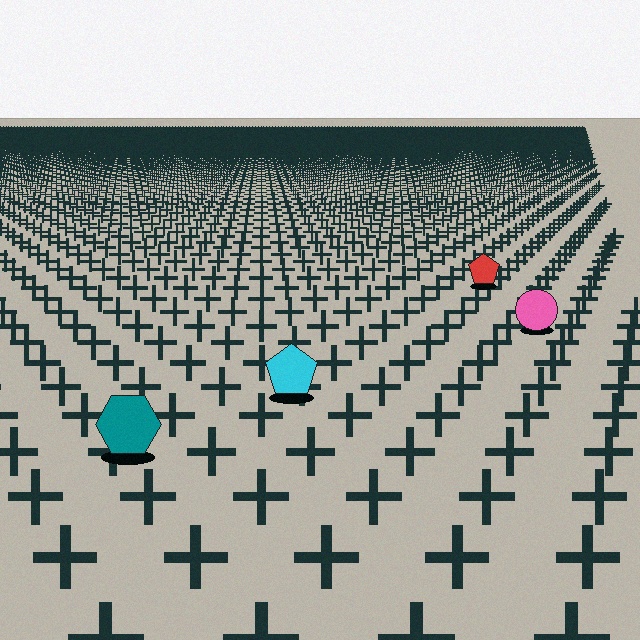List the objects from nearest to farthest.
From nearest to farthest: the teal hexagon, the cyan pentagon, the pink circle, the red pentagon.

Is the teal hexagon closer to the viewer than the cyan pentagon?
Yes. The teal hexagon is closer — you can tell from the texture gradient: the ground texture is coarser near it.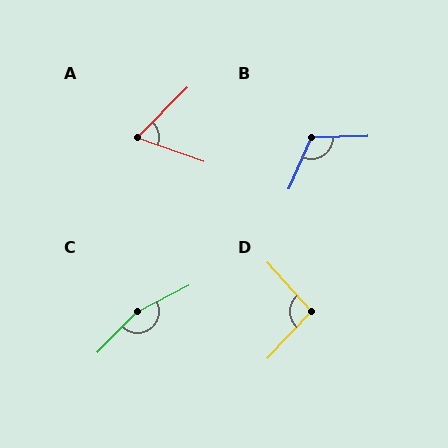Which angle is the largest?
C, at approximately 161 degrees.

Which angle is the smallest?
A, at approximately 64 degrees.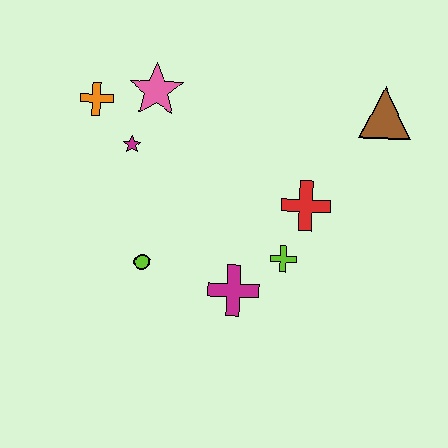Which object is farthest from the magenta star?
The brown triangle is farthest from the magenta star.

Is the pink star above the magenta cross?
Yes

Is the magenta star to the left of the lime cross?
Yes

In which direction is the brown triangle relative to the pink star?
The brown triangle is to the right of the pink star.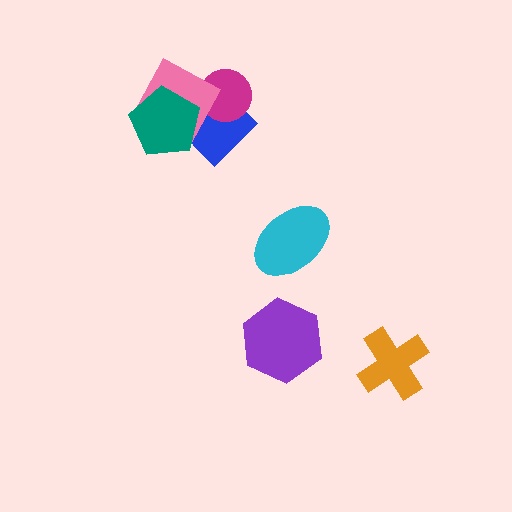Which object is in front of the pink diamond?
The teal pentagon is in front of the pink diamond.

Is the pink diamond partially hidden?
Yes, it is partially covered by another shape.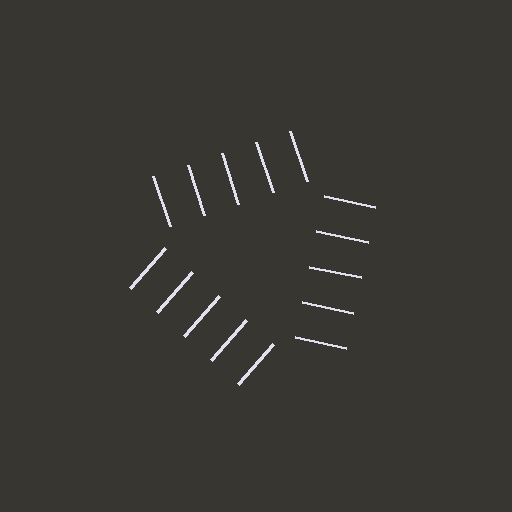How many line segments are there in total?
15 — 5 along each of the 3 edges.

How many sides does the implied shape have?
3 sides — the line-ends trace a triangle.